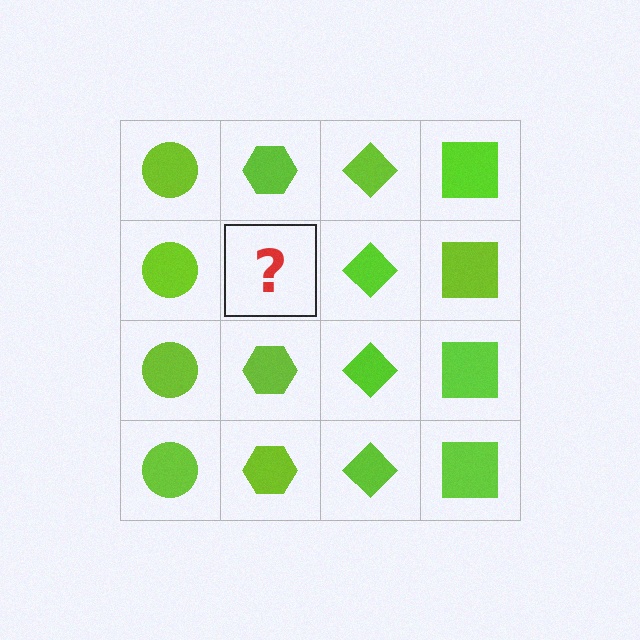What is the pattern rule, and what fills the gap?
The rule is that each column has a consistent shape. The gap should be filled with a lime hexagon.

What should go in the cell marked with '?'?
The missing cell should contain a lime hexagon.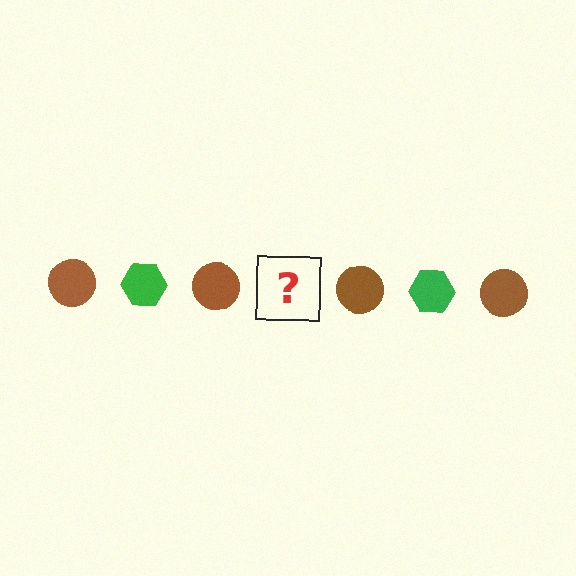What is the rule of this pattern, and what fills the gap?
The rule is that the pattern alternates between brown circle and green hexagon. The gap should be filled with a green hexagon.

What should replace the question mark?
The question mark should be replaced with a green hexagon.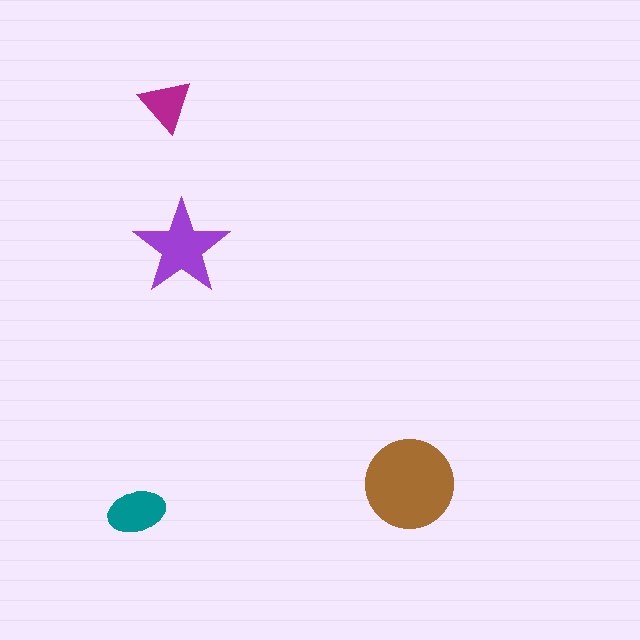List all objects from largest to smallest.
The brown circle, the purple star, the teal ellipse, the magenta triangle.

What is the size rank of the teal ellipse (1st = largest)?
3rd.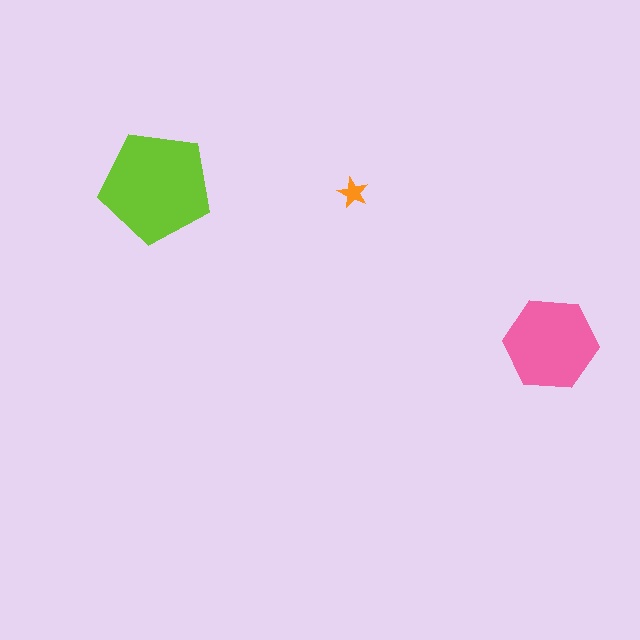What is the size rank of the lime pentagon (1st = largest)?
1st.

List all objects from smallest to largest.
The orange star, the pink hexagon, the lime pentagon.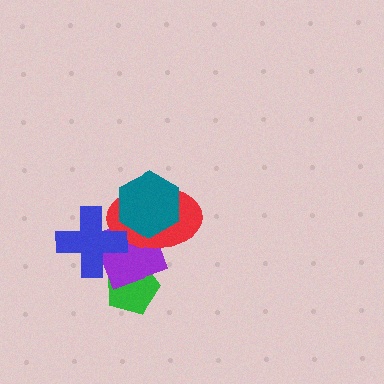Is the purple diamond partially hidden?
Yes, it is partially covered by another shape.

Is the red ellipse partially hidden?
Yes, it is partially covered by another shape.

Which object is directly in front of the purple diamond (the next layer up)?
The red ellipse is directly in front of the purple diamond.